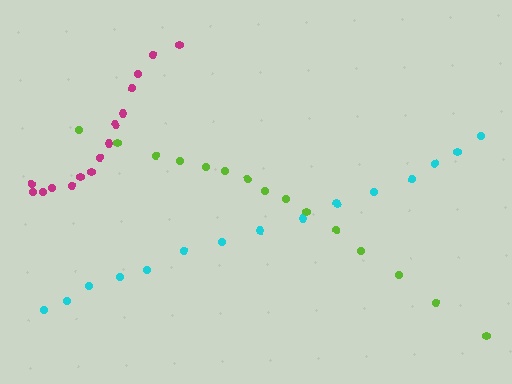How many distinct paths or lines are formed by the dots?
There are 3 distinct paths.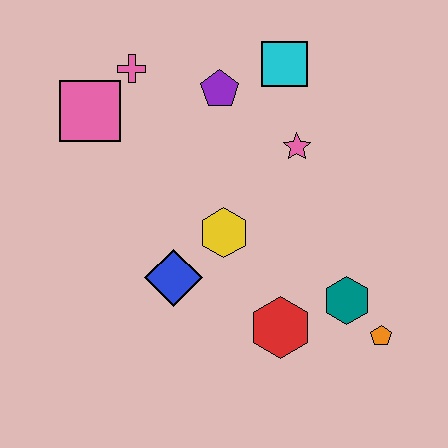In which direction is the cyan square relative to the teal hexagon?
The cyan square is above the teal hexagon.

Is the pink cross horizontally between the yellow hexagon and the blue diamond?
No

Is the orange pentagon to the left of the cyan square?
No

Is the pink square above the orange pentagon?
Yes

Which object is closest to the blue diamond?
The yellow hexagon is closest to the blue diamond.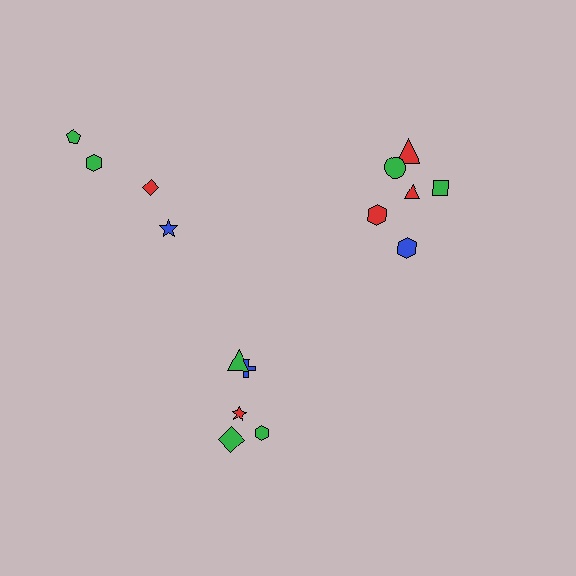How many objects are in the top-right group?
There are 6 objects.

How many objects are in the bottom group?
There are 5 objects.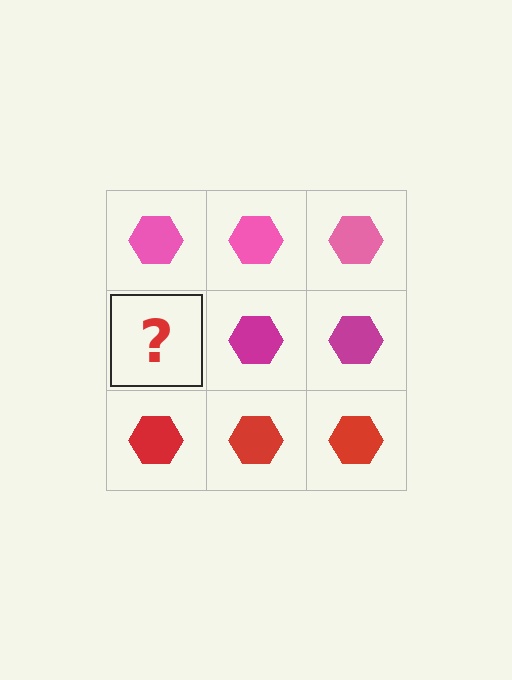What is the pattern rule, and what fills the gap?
The rule is that each row has a consistent color. The gap should be filled with a magenta hexagon.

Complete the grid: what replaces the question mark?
The question mark should be replaced with a magenta hexagon.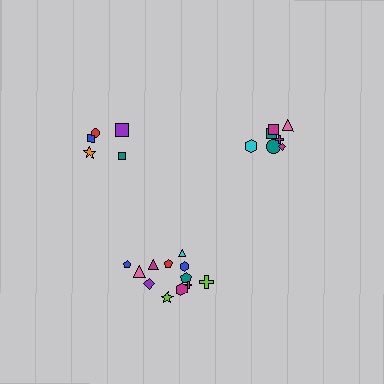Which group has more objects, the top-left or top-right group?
The top-right group.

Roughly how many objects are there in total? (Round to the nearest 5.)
Roughly 25 objects in total.